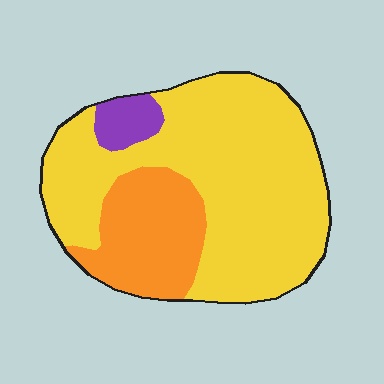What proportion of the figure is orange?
Orange covers around 25% of the figure.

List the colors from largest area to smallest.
From largest to smallest: yellow, orange, purple.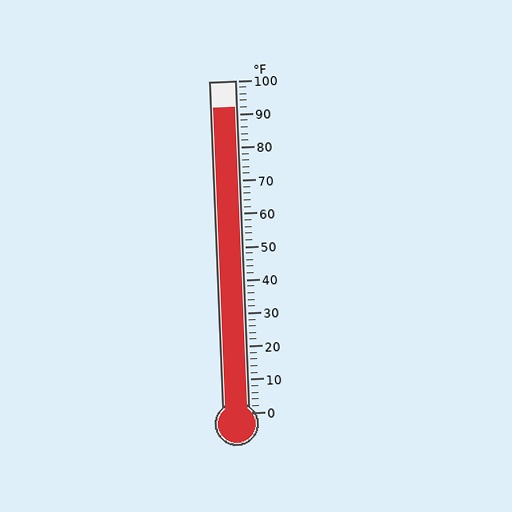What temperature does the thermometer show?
The thermometer shows approximately 92°F.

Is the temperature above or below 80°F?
The temperature is above 80°F.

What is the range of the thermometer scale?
The thermometer scale ranges from 0°F to 100°F.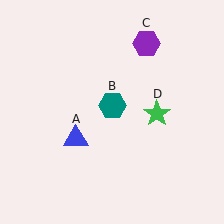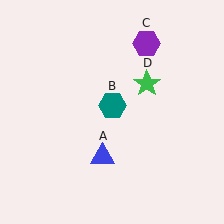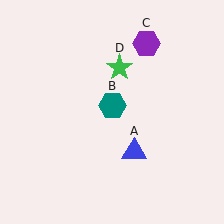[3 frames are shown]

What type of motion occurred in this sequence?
The blue triangle (object A), green star (object D) rotated counterclockwise around the center of the scene.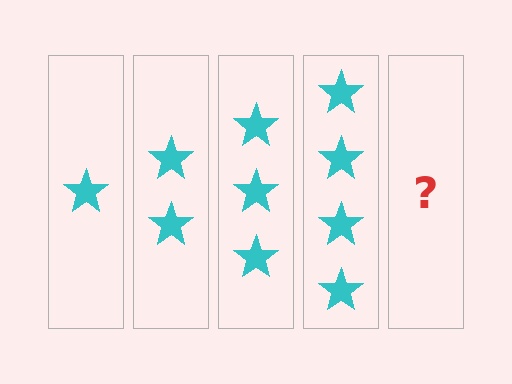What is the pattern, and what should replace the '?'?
The pattern is that each step adds one more star. The '?' should be 5 stars.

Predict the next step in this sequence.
The next step is 5 stars.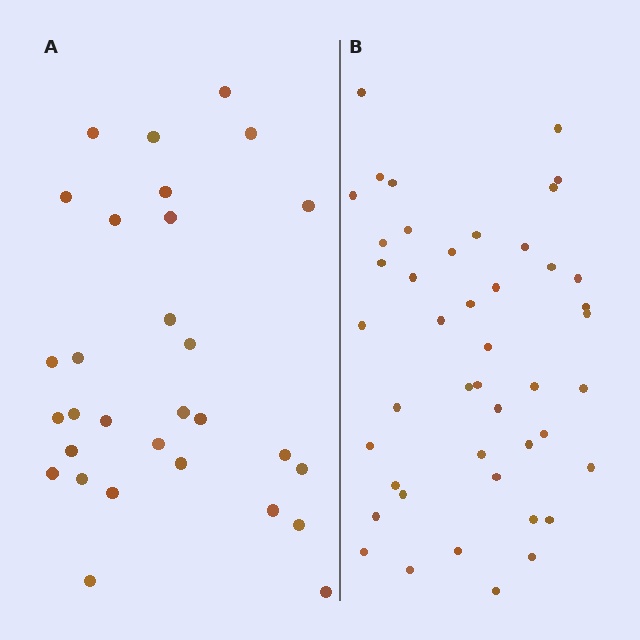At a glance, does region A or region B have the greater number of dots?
Region B (the right region) has more dots.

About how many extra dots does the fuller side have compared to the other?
Region B has approximately 15 more dots than region A.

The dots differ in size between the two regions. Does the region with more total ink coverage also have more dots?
No. Region A has more total ink coverage because its dots are larger, but region B actually contains more individual dots. Total area can be misleading — the number of items is what matters here.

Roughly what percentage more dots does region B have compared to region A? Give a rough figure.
About 50% more.